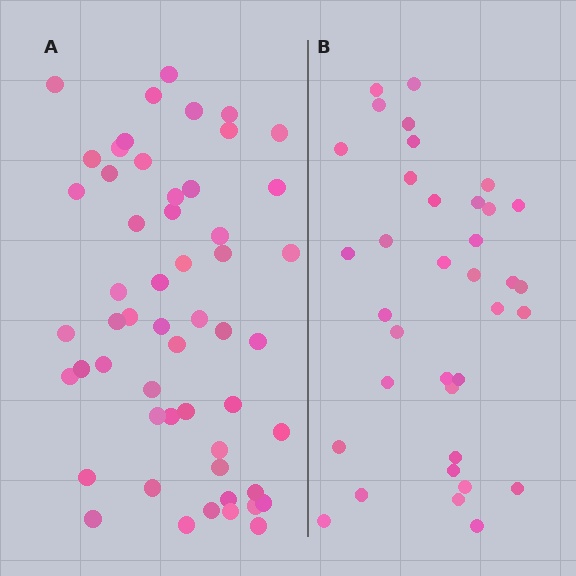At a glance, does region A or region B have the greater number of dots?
Region A (the left region) has more dots.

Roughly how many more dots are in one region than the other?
Region A has approximately 20 more dots than region B.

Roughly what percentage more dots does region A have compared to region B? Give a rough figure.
About 50% more.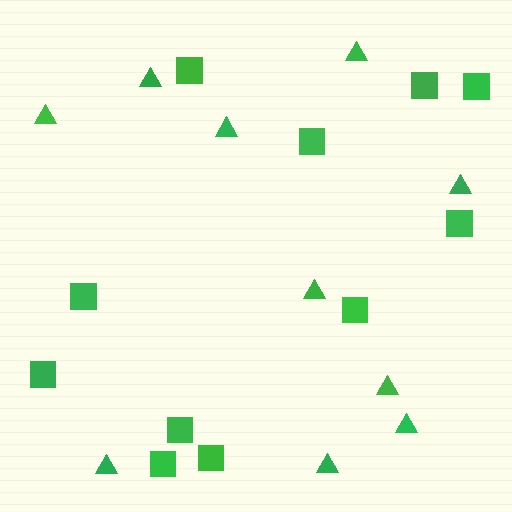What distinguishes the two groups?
There are 2 groups: one group of squares (11) and one group of triangles (10).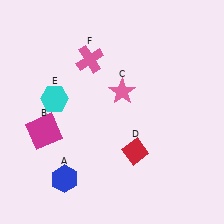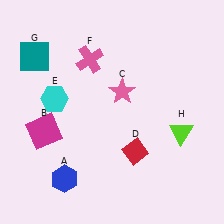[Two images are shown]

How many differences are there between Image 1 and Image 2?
There are 2 differences between the two images.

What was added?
A teal square (G), a lime triangle (H) were added in Image 2.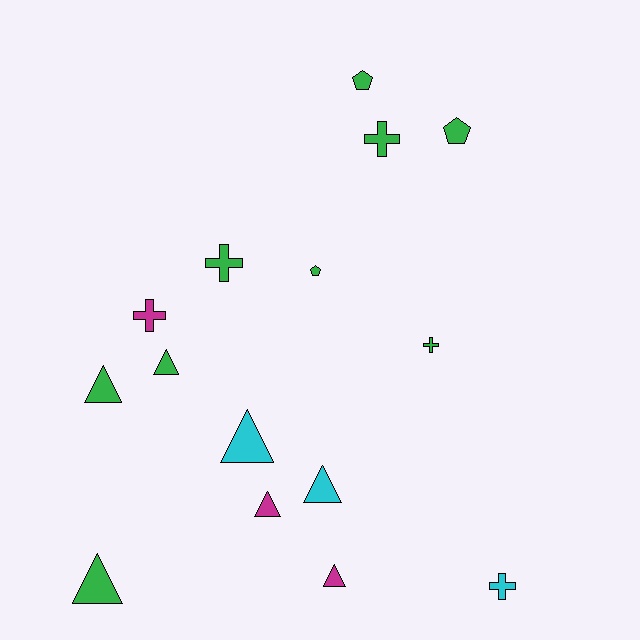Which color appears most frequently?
Green, with 9 objects.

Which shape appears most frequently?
Triangle, with 7 objects.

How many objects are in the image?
There are 15 objects.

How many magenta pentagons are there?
There are no magenta pentagons.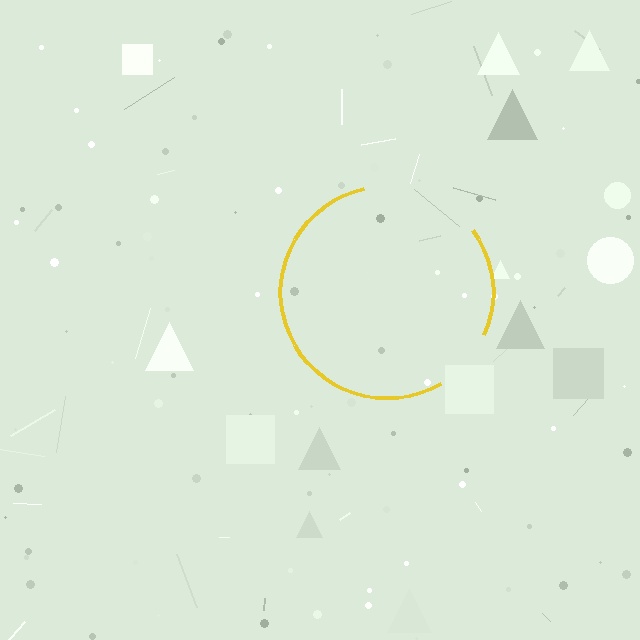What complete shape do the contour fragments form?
The contour fragments form a circle.